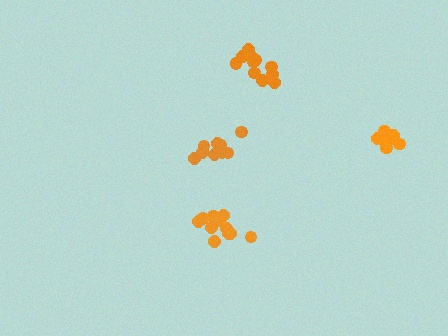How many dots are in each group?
Group 1: 9 dots, Group 2: 8 dots, Group 3: 11 dots, Group 4: 11 dots (39 total).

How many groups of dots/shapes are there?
There are 4 groups.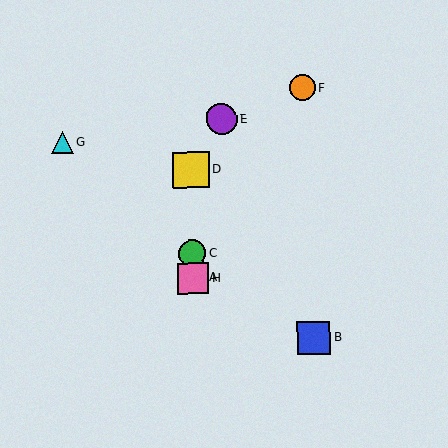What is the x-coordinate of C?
Object C is at x≈192.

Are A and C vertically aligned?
Yes, both are at x≈193.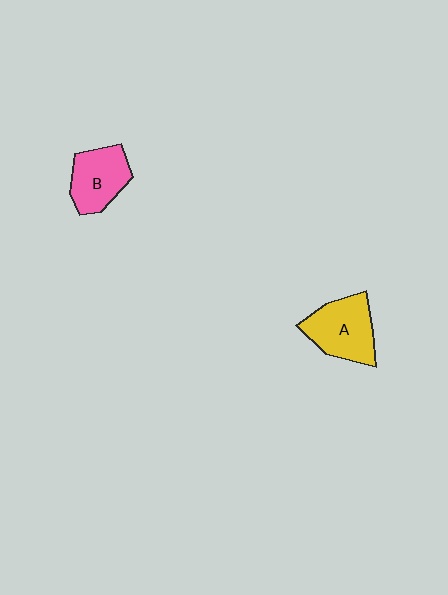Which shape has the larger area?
Shape A (yellow).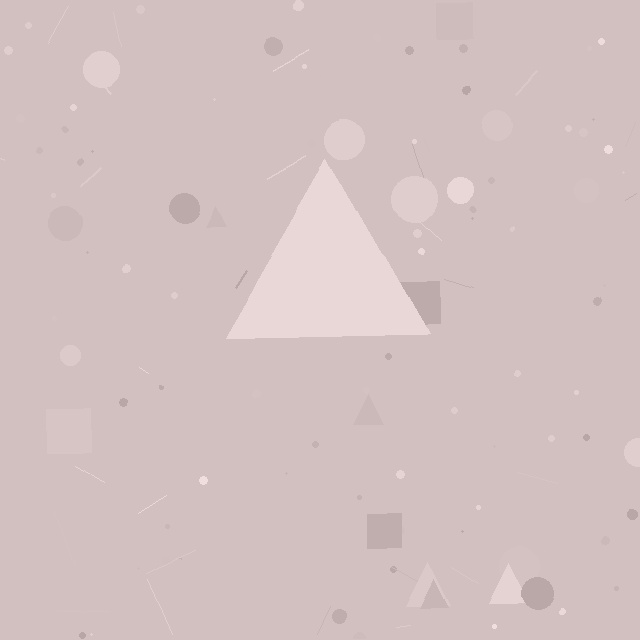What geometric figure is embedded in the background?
A triangle is embedded in the background.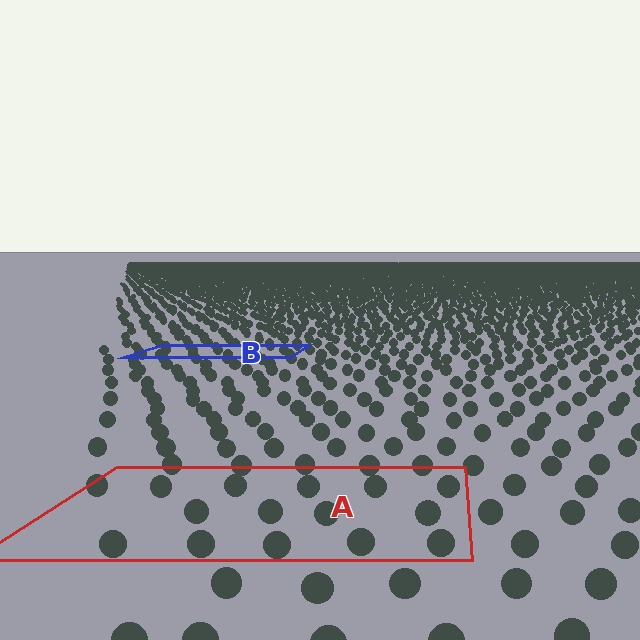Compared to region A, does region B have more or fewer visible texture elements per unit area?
Region B has more texture elements per unit area — they are packed more densely because it is farther away.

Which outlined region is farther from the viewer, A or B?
Region B is farther from the viewer — the texture elements inside it appear smaller and more densely packed.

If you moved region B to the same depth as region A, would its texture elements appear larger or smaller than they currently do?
They would appear larger. At a closer depth, the same texture elements are projected at a bigger on-screen size.